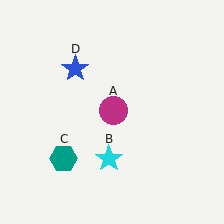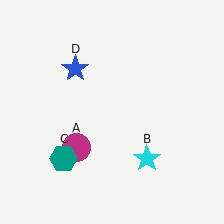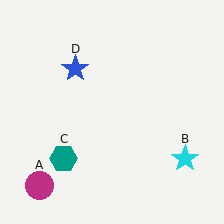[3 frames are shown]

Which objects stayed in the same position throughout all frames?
Teal hexagon (object C) and blue star (object D) remained stationary.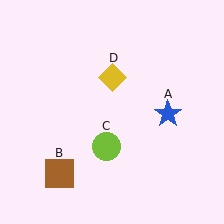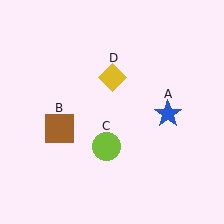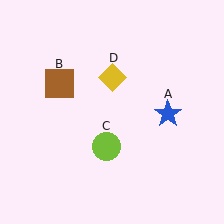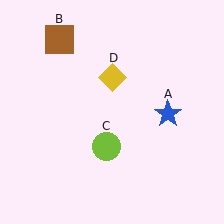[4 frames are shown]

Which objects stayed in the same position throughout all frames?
Blue star (object A) and lime circle (object C) and yellow diamond (object D) remained stationary.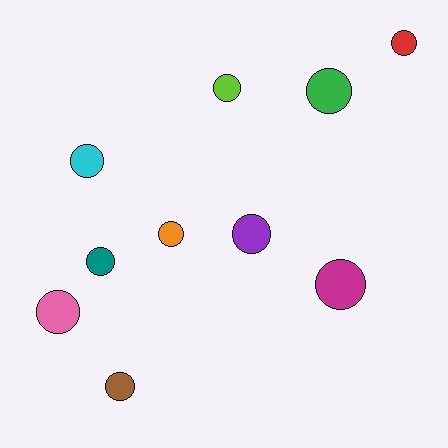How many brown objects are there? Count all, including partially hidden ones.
There is 1 brown object.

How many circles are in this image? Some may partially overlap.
There are 10 circles.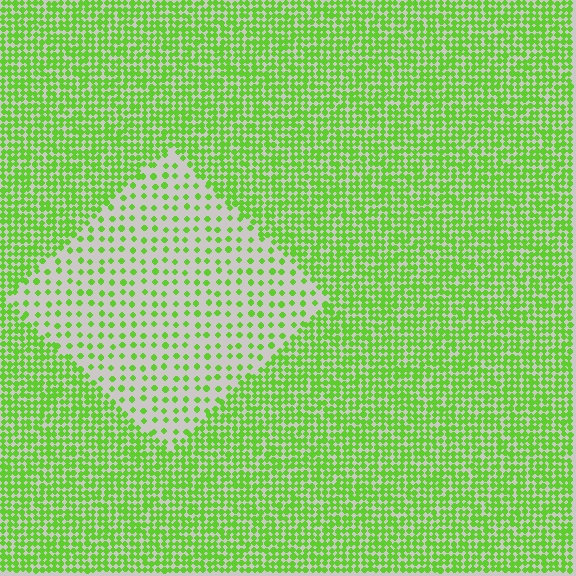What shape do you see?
I see a diamond.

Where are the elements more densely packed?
The elements are more densely packed outside the diamond boundary.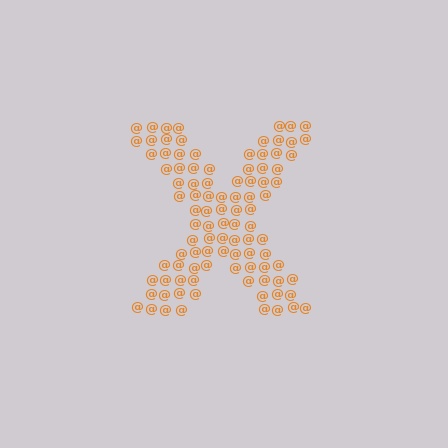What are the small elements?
The small elements are at signs.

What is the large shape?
The large shape is the letter X.